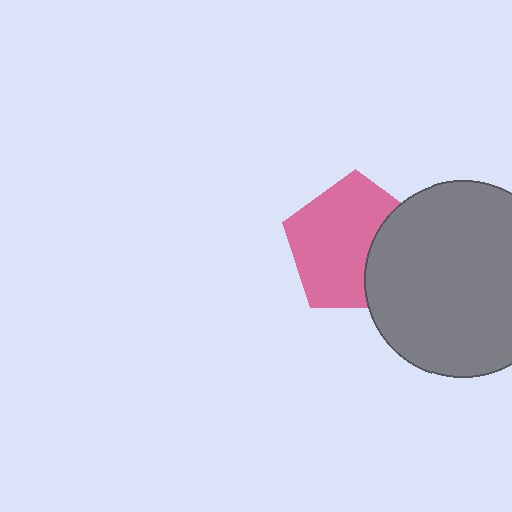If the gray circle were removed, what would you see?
You would see the complete pink pentagon.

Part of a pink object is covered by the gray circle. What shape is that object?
It is a pentagon.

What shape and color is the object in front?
The object in front is a gray circle.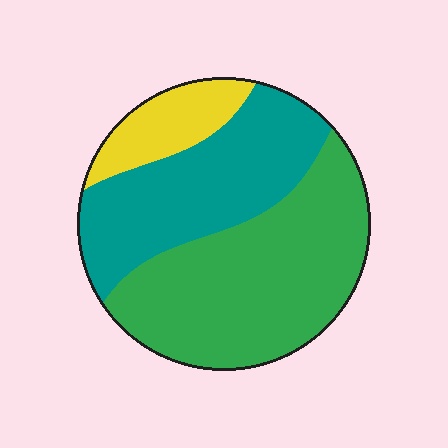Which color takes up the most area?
Green, at roughly 50%.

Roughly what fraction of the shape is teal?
Teal takes up between a quarter and a half of the shape.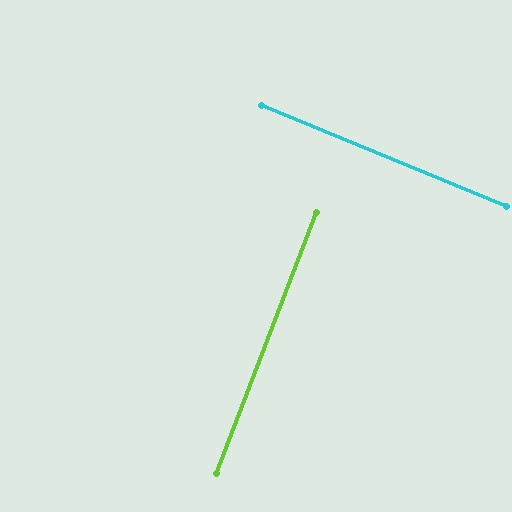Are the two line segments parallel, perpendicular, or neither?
Perpendicular — they meet at approximately 88°.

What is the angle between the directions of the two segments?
Approximately 88 degrees.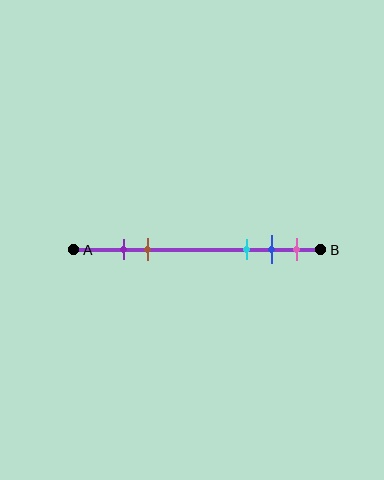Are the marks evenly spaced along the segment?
No, the marks are not evenly spaced.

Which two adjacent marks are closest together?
The purple and brown marks are the closest adjacent pair.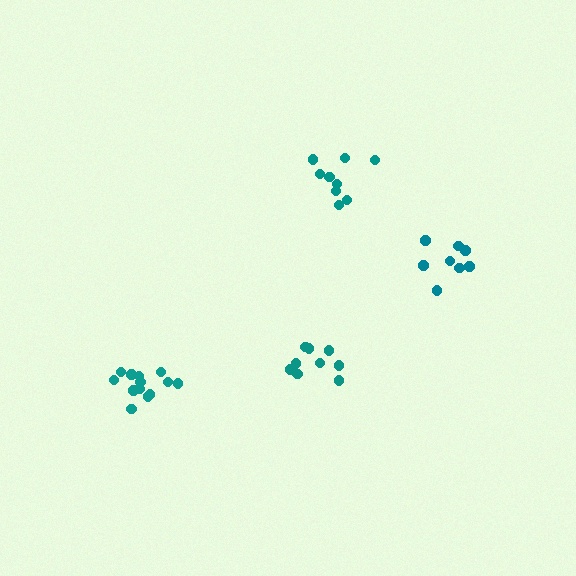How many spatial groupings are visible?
There are 4 spatial groupings.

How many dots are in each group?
Group 1: 8 dots, Group 2: 9 dots, Group 3: 13 dots, Group 4: 9 dots (39 total).